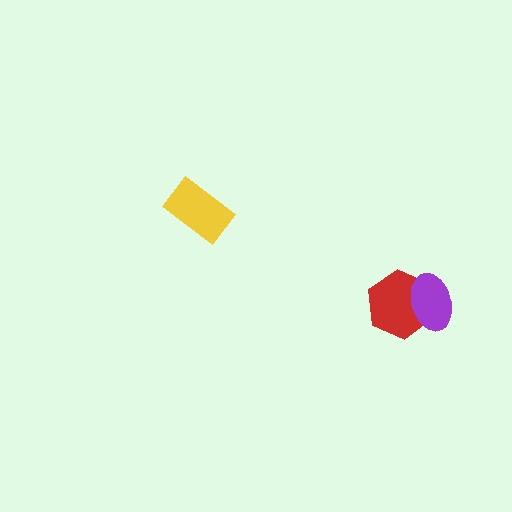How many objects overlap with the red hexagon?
1 object overlaps with the red hexagon.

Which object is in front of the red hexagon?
The purple ellipse is in front of the red hexagon.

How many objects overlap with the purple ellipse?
1 object overlaps with the purple ellipse.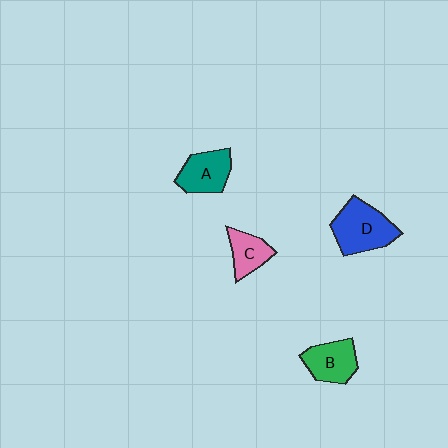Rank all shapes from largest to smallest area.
From largest to smallest: D (blue), B (green), A (teal), C (pink).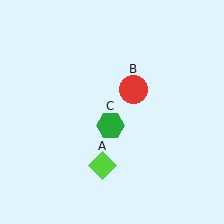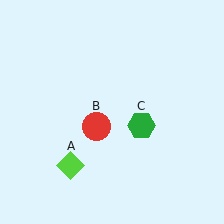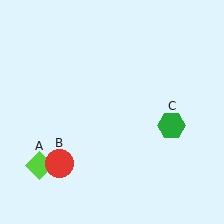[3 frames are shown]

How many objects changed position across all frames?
3 objects changed position: lime diamond (object A), red circle (object B), green hexagon (object C).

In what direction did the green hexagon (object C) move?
The green hexagon (object C) moved right.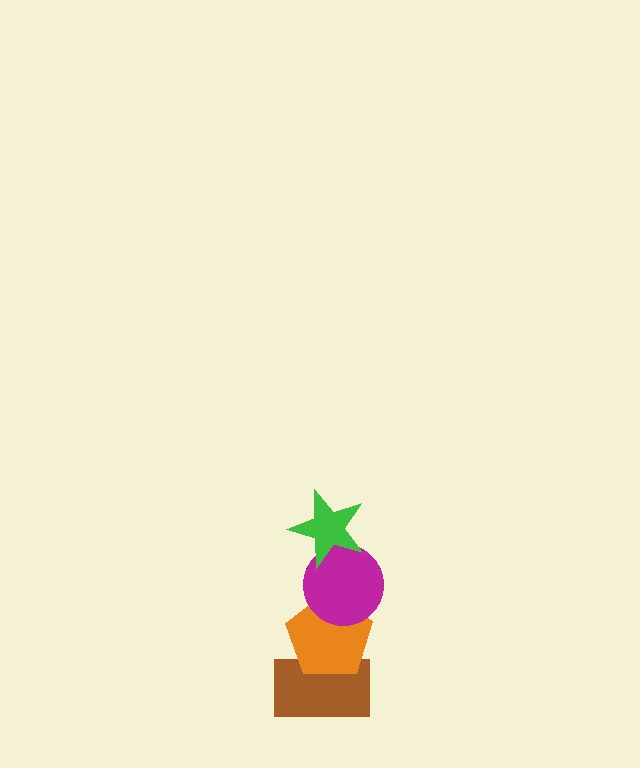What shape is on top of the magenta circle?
The green star is on top of the magenta circle.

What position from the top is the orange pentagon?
The orange pentagon is 3rd from the top.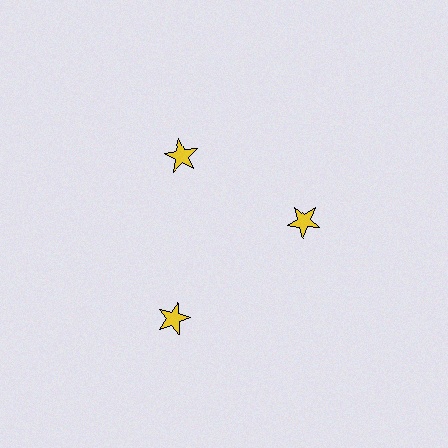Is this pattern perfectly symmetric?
No. The 3 yellow stars are arranged in a ring, but one element near the 7 o'clock position is pushed outward from the center, breaking the 3-fold rotational symmetry.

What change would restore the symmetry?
The symmetry would be restored by moving it inward, back onto the ring so that all 3 stars sit at equal angles and equal distance from the center.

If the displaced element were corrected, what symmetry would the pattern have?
It would have 3-fold rotational symmetry — the pattern would map onto itself every 120 degrees.